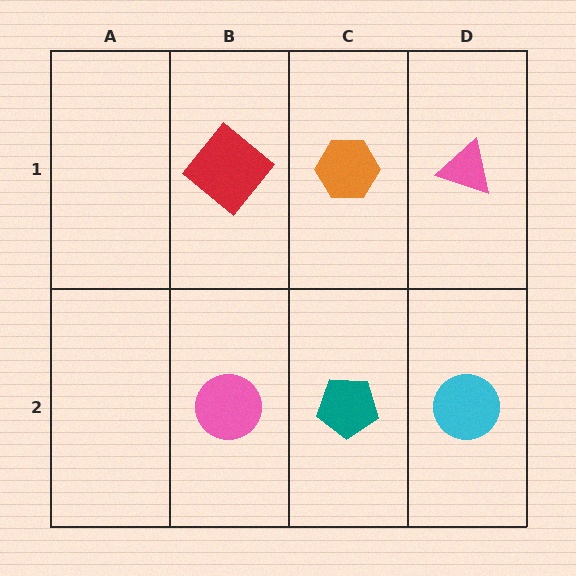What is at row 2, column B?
A pink circle.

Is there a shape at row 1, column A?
No, that cell is empty.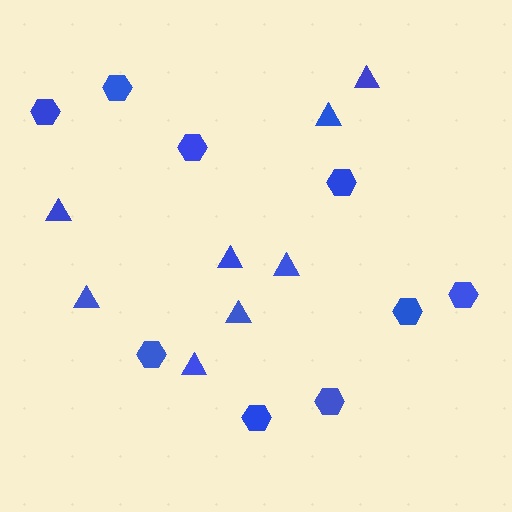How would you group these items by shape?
There are 2 groups: one group of triangles (8) and one group of hexagons (9).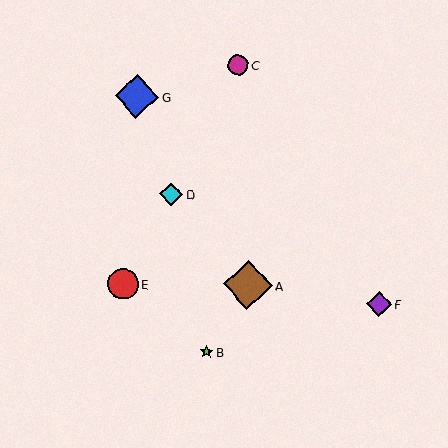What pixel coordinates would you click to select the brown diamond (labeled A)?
Click at (248, 285) to select the brown diamond A.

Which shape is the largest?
The brown diamond (labeled A) is the largest.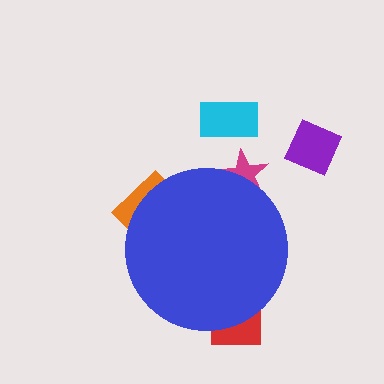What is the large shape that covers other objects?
A blue circle.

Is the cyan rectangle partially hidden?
No, the cyan rectangle is fully visible.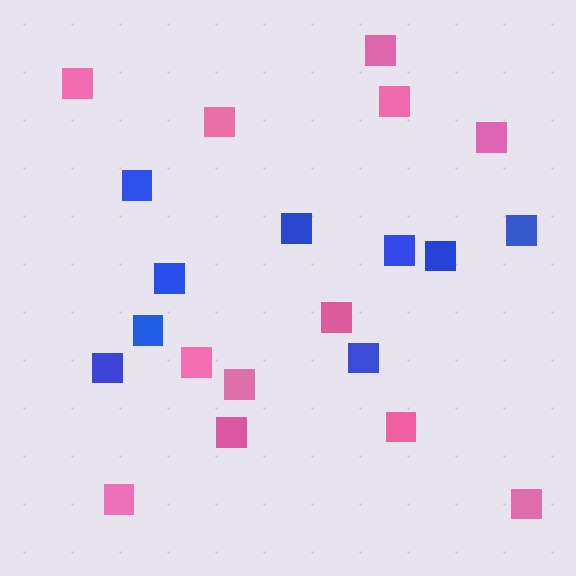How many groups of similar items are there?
There are 2 groups: one group of pink squares (12) and one group of blue squares (9).